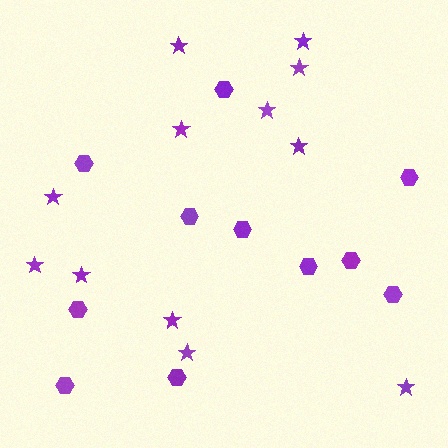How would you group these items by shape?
There are 2 groups: one group of stars (12) and one group of hexagons (11).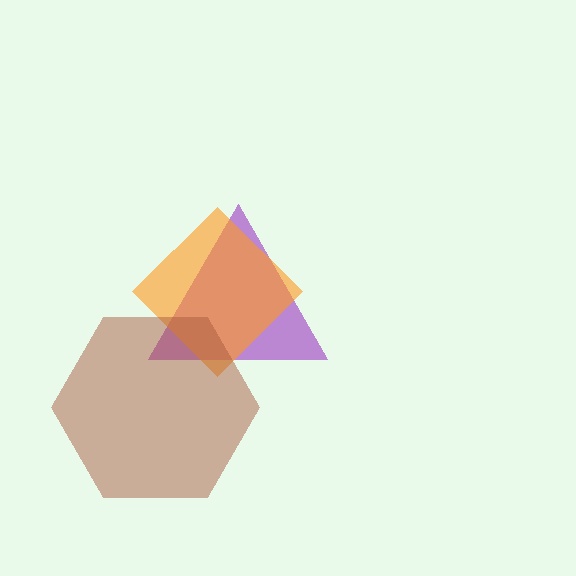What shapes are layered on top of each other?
The layered shapes are: a purple triangle, an orange diamond, a brown hexagon.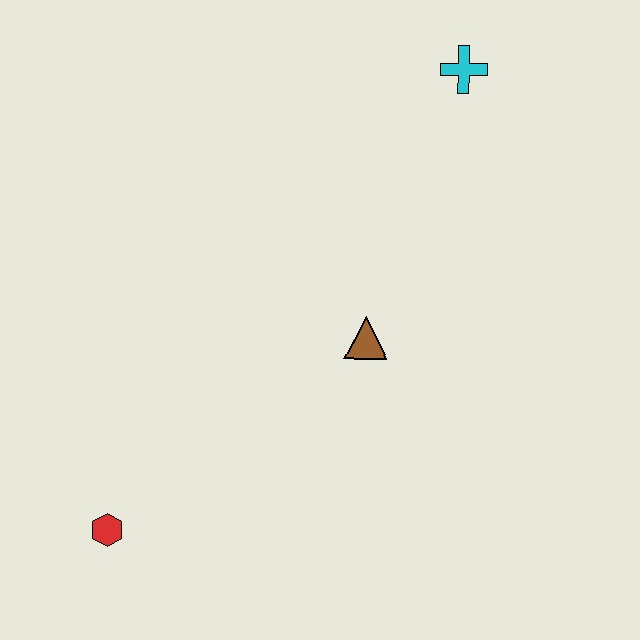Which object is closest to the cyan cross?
The brown triangle is closest to the cyan cross.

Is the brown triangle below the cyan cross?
Yes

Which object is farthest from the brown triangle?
The red hexagon is farthest from the brown triangle.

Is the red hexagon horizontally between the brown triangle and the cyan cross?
No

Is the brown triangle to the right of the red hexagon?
Yes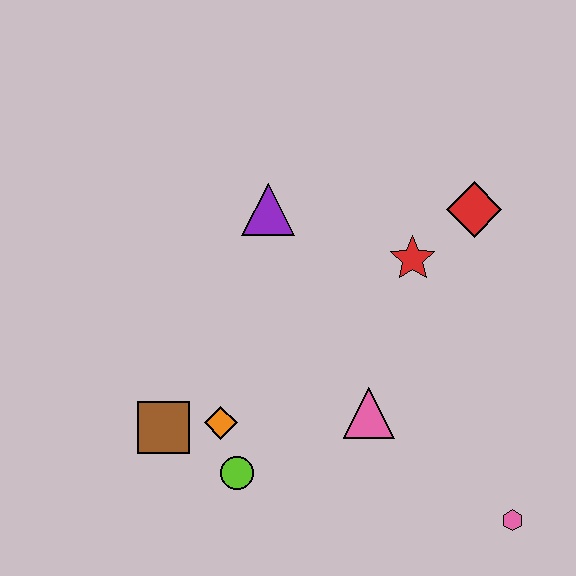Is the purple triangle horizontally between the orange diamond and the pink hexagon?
Yes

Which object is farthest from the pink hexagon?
The purple triangle is farthest from the pink hexagon.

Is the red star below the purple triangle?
Yes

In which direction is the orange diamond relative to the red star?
The orange diamond is to the left of the red star.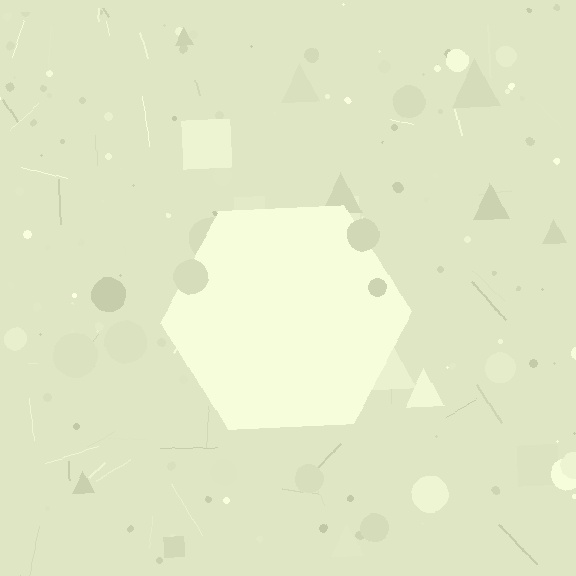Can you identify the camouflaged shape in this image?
The camouflaged shape is a hexagon.